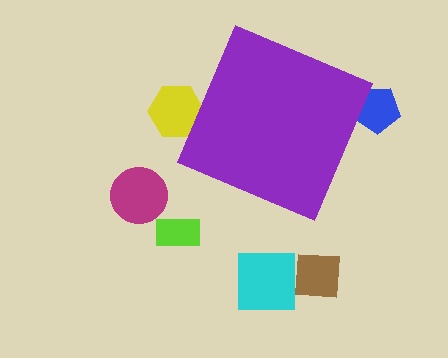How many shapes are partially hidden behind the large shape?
2 shapes are partially hidden.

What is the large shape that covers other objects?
A purple diamond.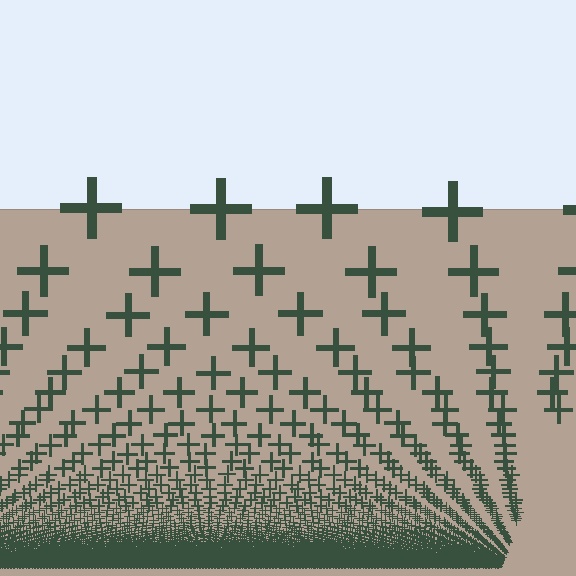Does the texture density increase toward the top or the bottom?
Density increases toward the bottom.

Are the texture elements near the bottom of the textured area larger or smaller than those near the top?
Smaller. The gradient is inverted — elements near the bottom are smaller and denser.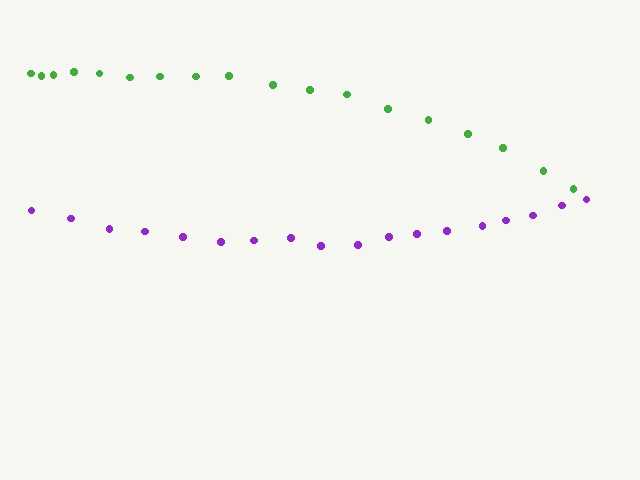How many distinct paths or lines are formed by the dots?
There are 2 distinct paths.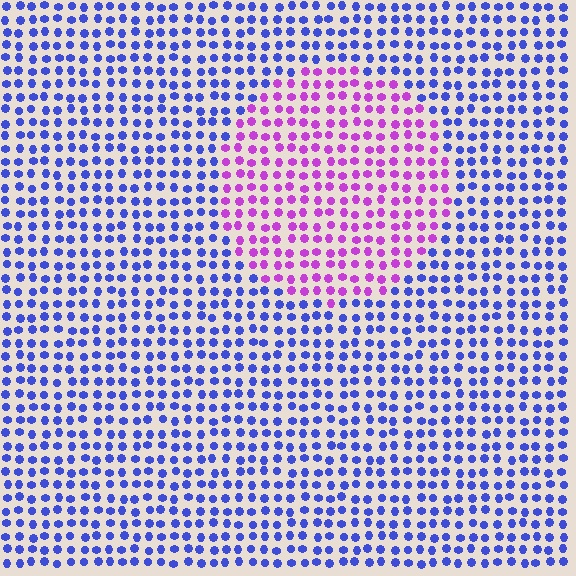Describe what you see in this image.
The image is filled with small blue elements in a uniform arrangement. A circle-shaped region is visible where the elements are tinted to a slightly different hue, forming a subtle color boundary.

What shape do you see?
I see a circle.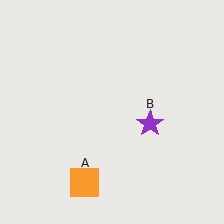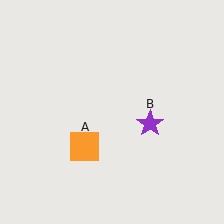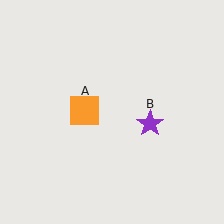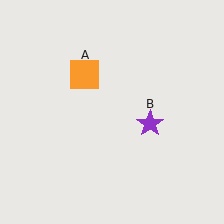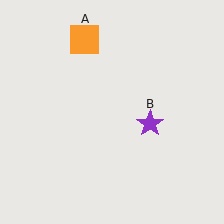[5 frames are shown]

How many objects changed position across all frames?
1 object changed position: orange square (object A).